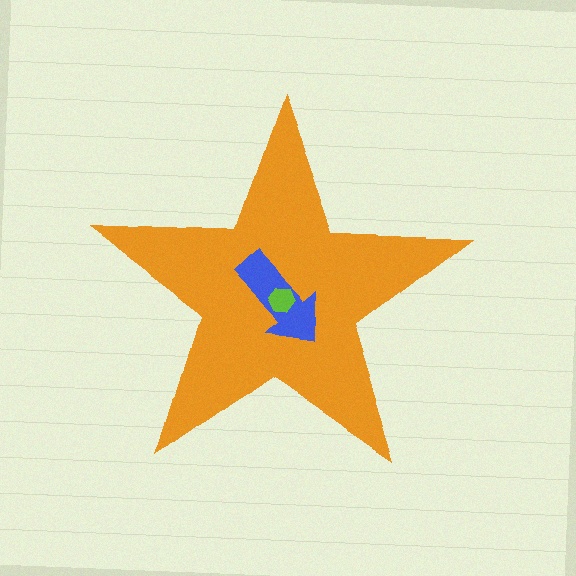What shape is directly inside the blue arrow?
The lime hexagon.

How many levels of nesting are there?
3.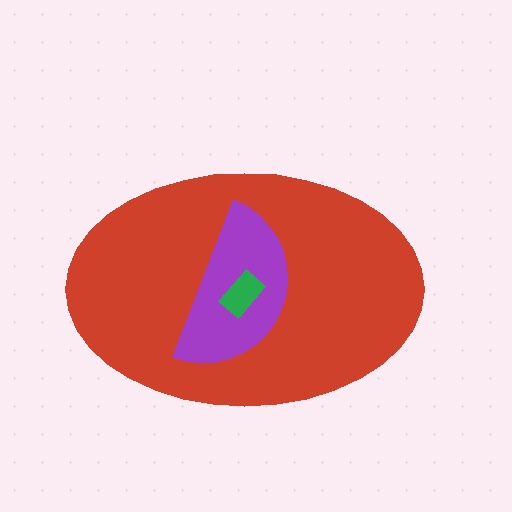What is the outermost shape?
The red ellipse.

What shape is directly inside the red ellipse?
The purple semicircle.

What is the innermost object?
The green rectangle.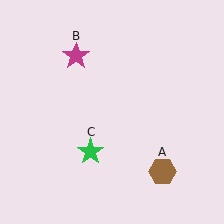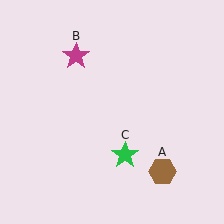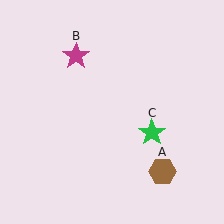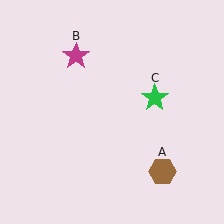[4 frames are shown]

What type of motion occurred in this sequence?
The green star (object C) rotated counterclockwise around the center of the scene.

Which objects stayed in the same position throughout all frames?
Brown hexagon (object A) and magenta star (object B) remained stationary.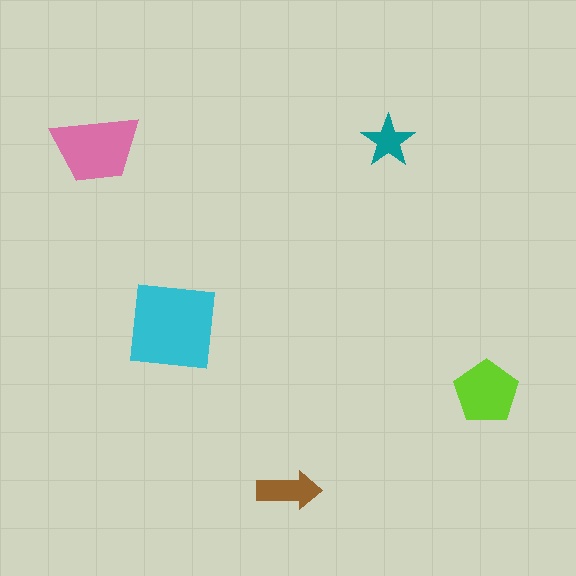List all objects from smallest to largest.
The teal star, the brown arrow, the lime pentagon, the pink trapezoid, the cyan square.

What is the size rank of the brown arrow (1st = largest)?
4th.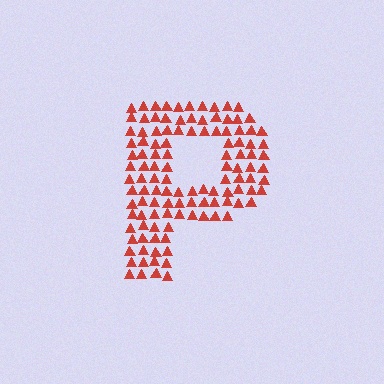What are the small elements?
The small elements are triangles.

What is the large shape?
The large shape is the letter P.